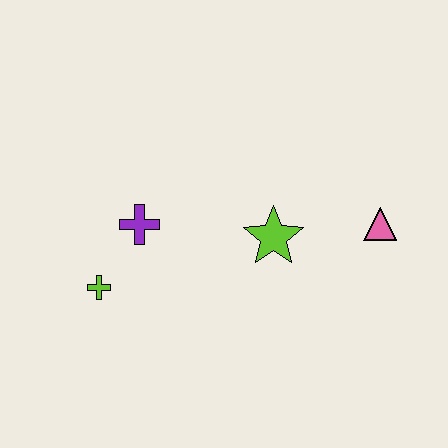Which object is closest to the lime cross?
The purple cross is closest to the lime cross.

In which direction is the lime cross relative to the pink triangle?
The lime cross is to the left of the pink triangle.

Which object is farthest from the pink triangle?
The lime cross is farthest from the pink triangle.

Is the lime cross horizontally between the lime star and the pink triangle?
No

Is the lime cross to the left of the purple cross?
Yes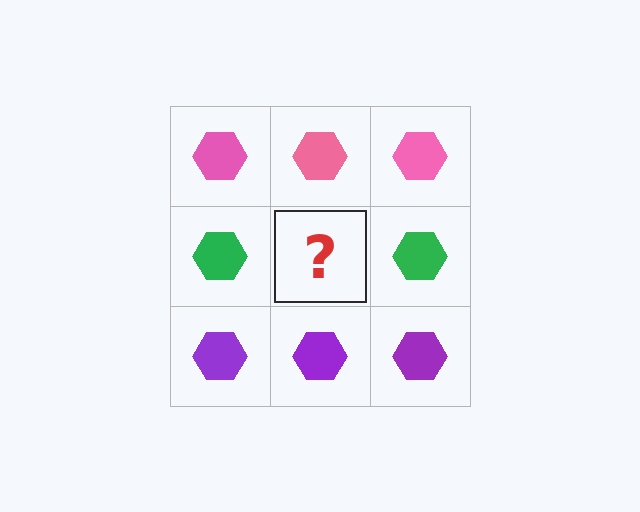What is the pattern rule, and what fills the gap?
The rule is that each row has a consistent color. The gap should be filled with a green hexagon.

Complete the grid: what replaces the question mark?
The question mark should be replaced with a green hexagon.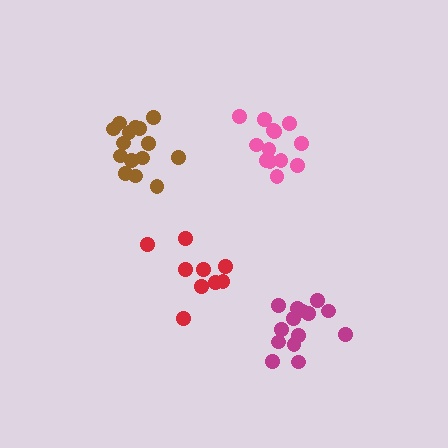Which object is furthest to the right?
The magenta cluster is rightmost.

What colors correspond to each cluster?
The clusters are colored: pink, red, brown, magenta.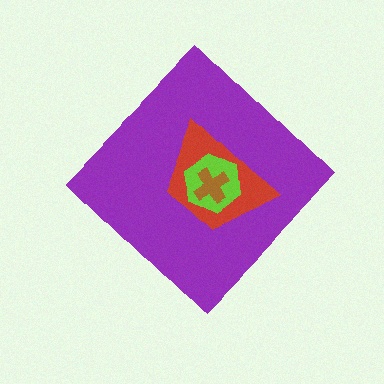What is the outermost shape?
The purple diamond.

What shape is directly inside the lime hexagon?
The brown cross.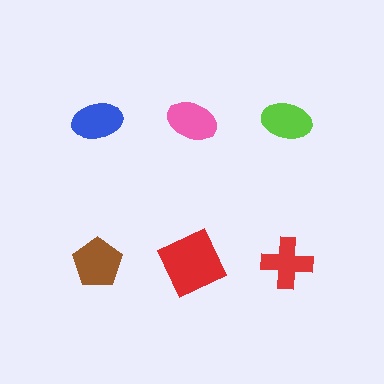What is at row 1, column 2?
A pink ellipse.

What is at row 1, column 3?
A lime ellipse.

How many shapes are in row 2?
3 shapes.